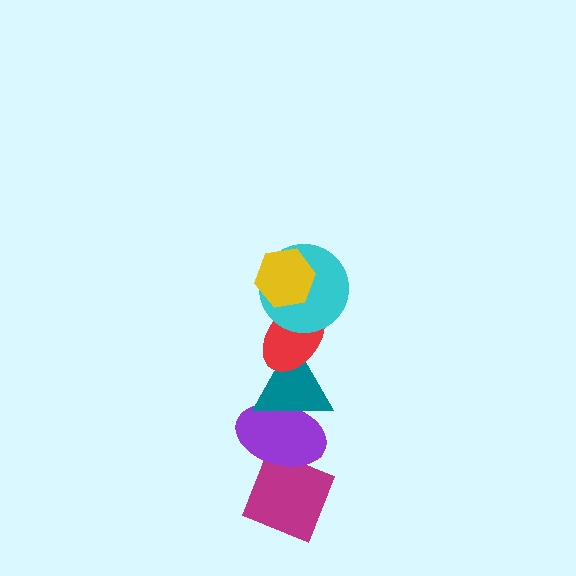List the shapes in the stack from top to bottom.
From top to bottom: the yellow hexagon, the cyan circle, the red ellipse, the teal triangle, the purple ellipse, the magenta diamond.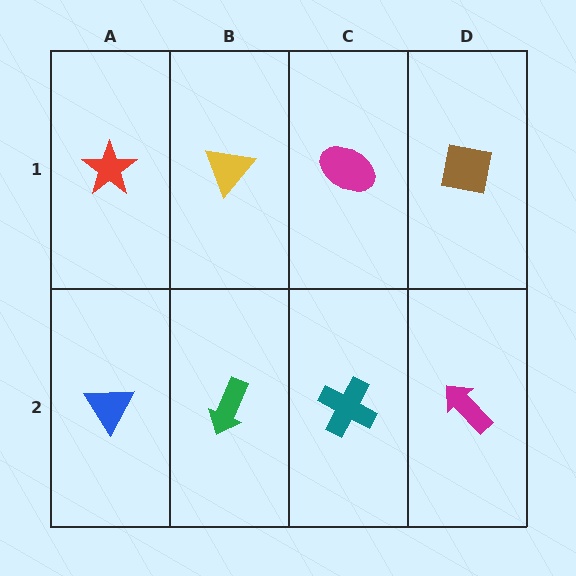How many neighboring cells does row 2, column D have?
2.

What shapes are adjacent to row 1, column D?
A magenta arrow (row 2, column D), a magenta ellipse (row 1, column C).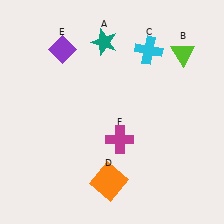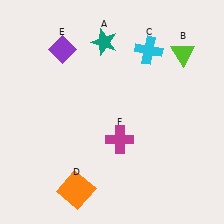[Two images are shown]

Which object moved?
The orange square (D) moved left.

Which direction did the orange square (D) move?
The orange square (D) moved left.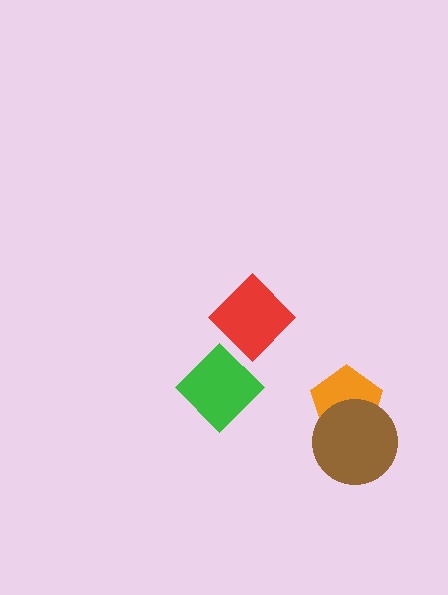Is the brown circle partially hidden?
No, no other shape covers it.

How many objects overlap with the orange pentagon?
1 object overlaps with the orange pentagon.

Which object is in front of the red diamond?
The green diamond is in front of the red diamond.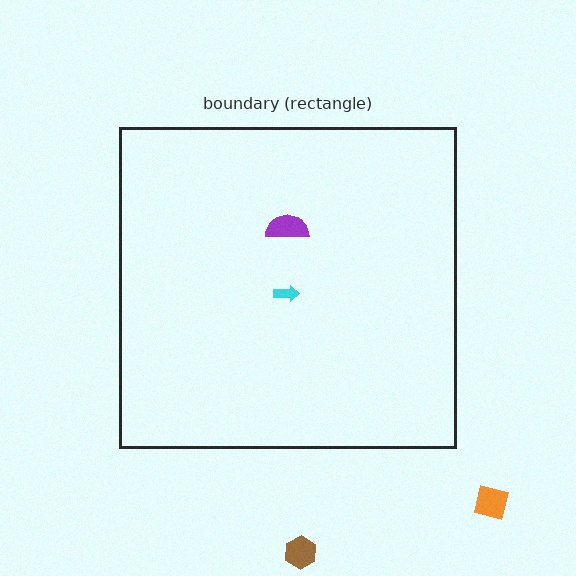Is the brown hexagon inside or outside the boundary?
Outside.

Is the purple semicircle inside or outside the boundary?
Inside.